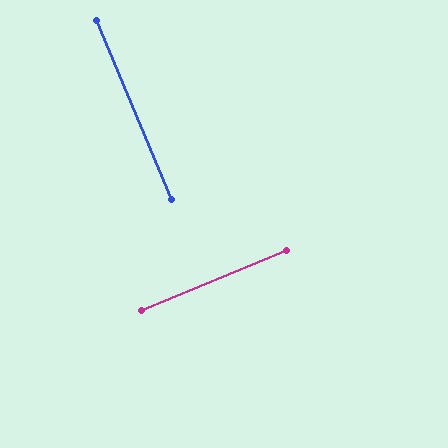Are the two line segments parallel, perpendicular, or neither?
Perpendicular — they meet at approximately 89°.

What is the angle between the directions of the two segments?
Approximately 89 degrees.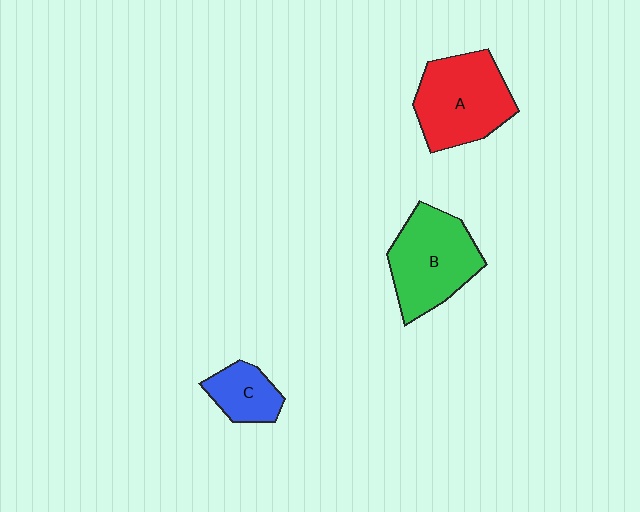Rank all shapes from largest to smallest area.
From largest to smallest: A (red), B (green), C (blue).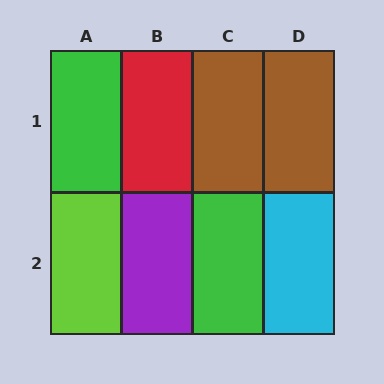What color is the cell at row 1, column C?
Brown.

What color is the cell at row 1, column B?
Red.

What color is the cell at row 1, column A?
Green.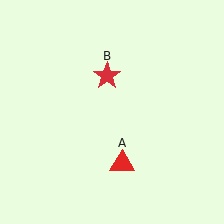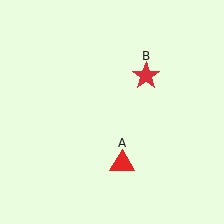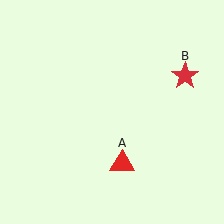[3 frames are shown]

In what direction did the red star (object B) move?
The red star (object B) moved right.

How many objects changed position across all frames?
1 object changed position: red star (object B).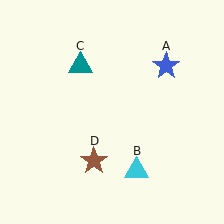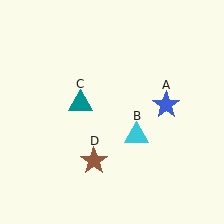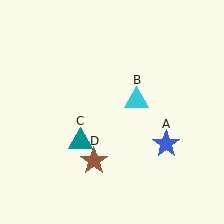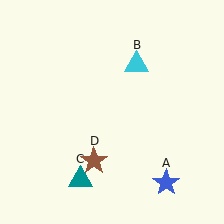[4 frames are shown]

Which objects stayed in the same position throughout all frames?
Brown star (object D) remained stationary.